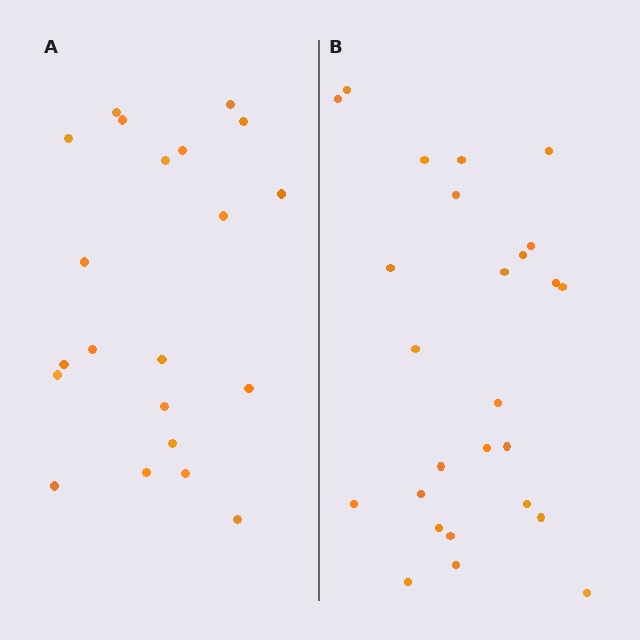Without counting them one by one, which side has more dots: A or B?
Region B (the right region) has more dots.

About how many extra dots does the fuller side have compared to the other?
Region B has about 5 more dots than region A.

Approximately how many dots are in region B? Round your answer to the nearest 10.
About 30 dots. (The exact count is 26, which rounds to 30.)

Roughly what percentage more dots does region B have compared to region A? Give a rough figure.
About 25% more.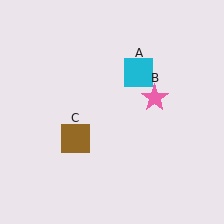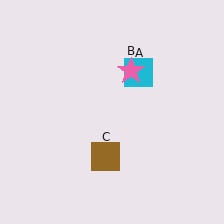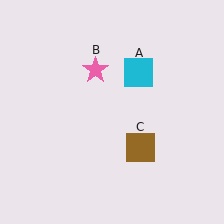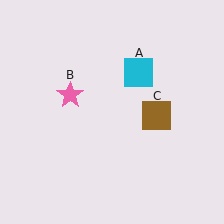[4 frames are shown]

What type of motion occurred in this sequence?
The pink star (object B), brown square (object C) rotated counterclockwise around the center of the scene.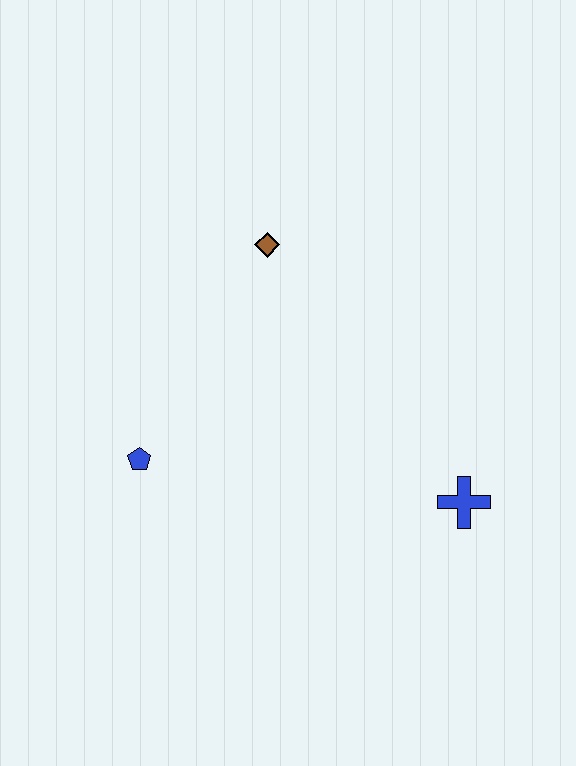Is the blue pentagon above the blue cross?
Yes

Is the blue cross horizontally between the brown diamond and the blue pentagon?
No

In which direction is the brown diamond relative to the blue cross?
The brown diamond is above the blue cross.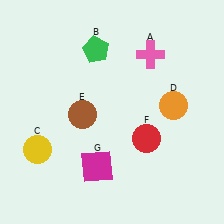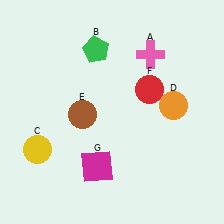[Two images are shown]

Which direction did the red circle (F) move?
The red circle (F) moved up.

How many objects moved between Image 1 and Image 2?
1 object moved between the two images.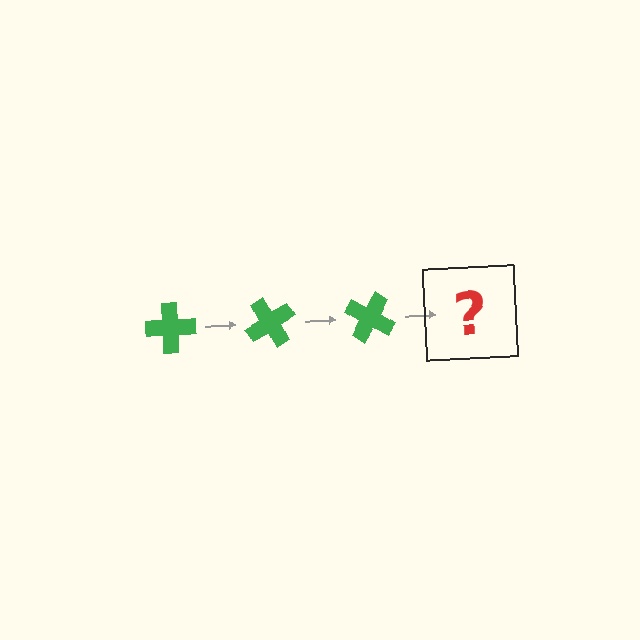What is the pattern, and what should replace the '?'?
The pattern is that the cross rotates 60 degrees each step. The '?' should be a green cross rotated 180 degrees.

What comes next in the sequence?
The next element should be a green cross rotated 180 degrees.